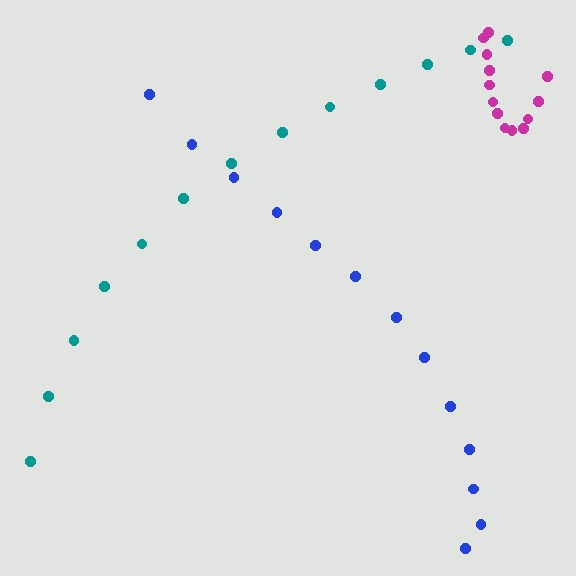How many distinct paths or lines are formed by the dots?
There are 3 distinct paths.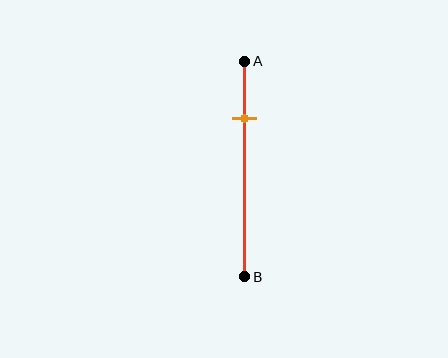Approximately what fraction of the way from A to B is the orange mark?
The orange mark is approximately 25% of the way from A to B.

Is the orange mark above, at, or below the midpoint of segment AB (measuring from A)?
The orange mark is above the midpoint of segment AB.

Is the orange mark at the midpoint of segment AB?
No, the mark is at about 25% from A, not at the 50% midpoint.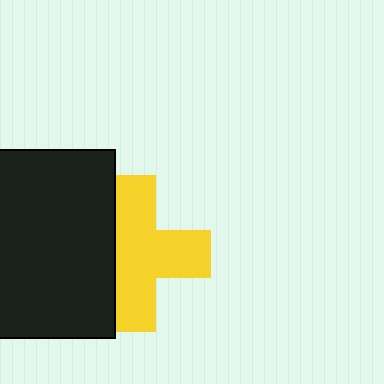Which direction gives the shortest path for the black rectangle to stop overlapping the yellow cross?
Moving left gives the shortest separation.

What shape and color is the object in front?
The object in front is a black rectangle.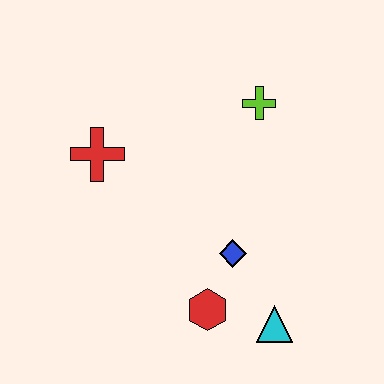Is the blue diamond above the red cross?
No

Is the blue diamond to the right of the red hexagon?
Yes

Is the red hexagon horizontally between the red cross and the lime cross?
Yes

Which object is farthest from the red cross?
The cyan triangle is farthest from the red cross.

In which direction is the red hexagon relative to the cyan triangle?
The red hexagon is to the left of the cyan triangle.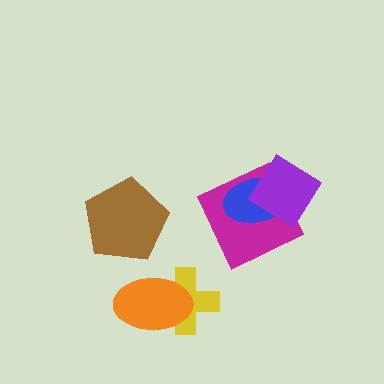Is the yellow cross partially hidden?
Yes, it is partially covered by another shape.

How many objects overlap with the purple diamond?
2 objects overlap with the purple diamond.